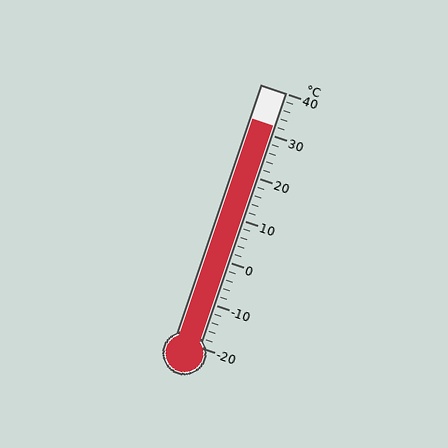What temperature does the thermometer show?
The thermometer shows approximately 32°C.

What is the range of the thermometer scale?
The thermometer scale ranges from -20°C to 40°C.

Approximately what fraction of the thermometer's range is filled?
The thermometer is filled to approximately 85% of its range.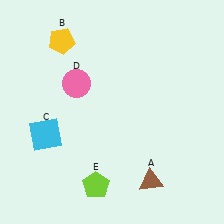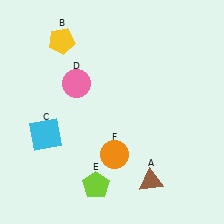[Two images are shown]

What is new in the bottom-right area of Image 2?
An orange circle (F) was added in the bottom-right area of Image 2.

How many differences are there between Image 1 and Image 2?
There is 1 difference between the two images.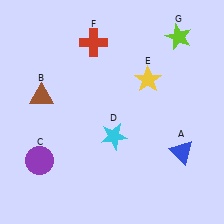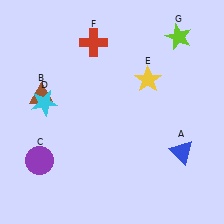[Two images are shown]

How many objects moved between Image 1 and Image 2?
1 object moved between the two images.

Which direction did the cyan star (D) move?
The cyan star (D) moved left.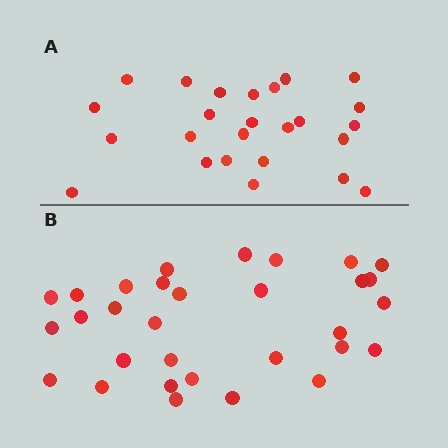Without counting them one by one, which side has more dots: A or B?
Region B (the bottom region) has more dots.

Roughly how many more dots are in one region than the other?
Region B has about 6 more dots than region A.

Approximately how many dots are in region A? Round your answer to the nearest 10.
About 20 dots. (The exact count is 25, which rounds to 20.)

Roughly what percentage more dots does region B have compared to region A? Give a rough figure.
About 25% more.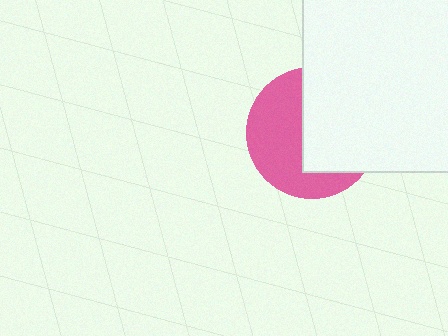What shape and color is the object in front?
The object in front is a white rectangle.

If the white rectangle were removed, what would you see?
You would see the complete pink circle.